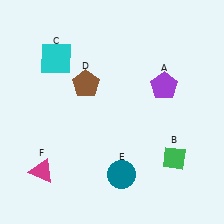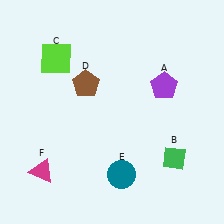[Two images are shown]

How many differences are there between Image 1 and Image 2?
There is 1 difference between the two images.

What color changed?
The square (C) changed from cyan in Image 1 to lime in Image 2.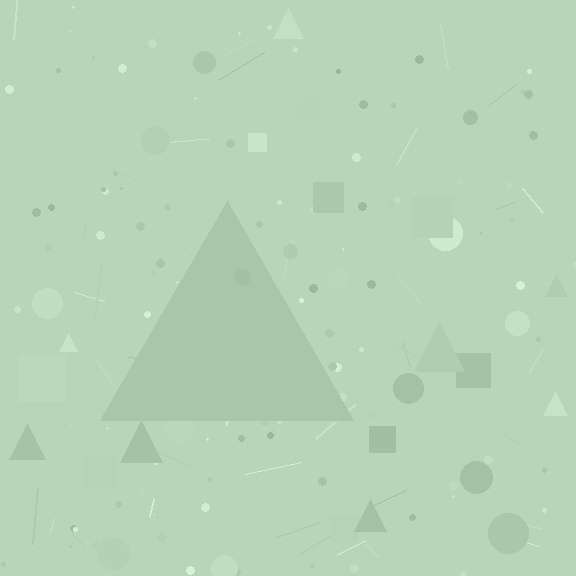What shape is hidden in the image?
A triangle is hidden in the image.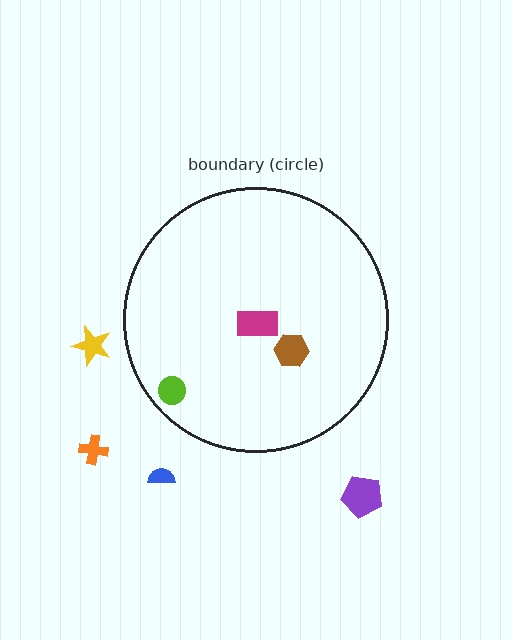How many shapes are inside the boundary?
3 inside, 4 outside.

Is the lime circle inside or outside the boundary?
Inside.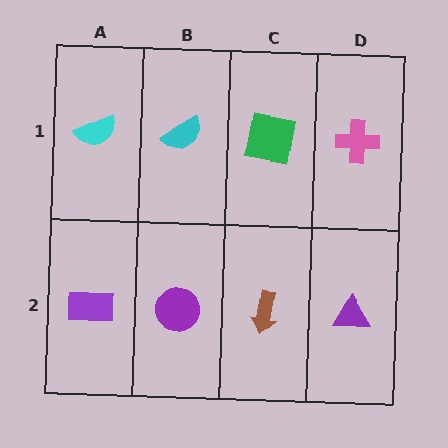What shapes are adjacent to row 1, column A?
A purple rectangle (row 2, column A), a cyan semicircle (row 1, column B).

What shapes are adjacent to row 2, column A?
A cyan semicircle (row 1, column A), a purple circle (row 2, column B).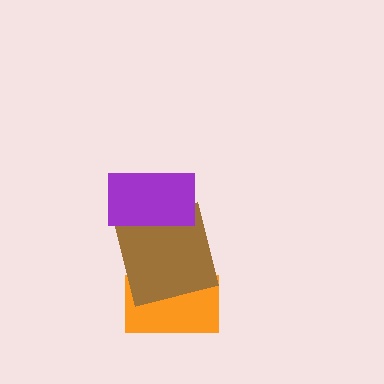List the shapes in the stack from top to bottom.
From top to bottom: the purple rectangle, the brown square, the orange rectangle.